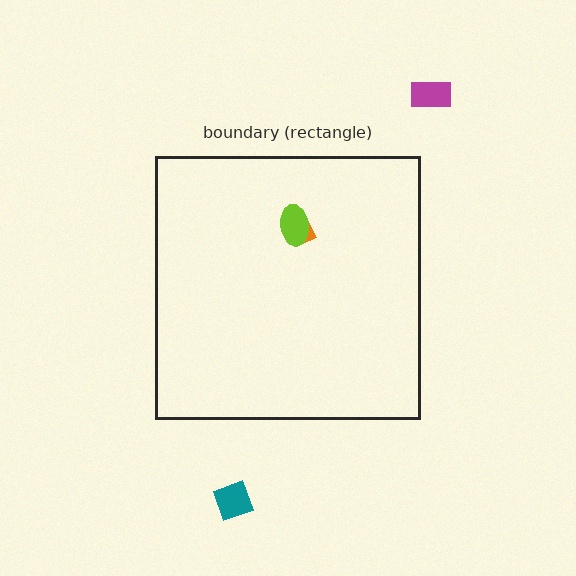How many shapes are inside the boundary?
2 inside, 2 outside.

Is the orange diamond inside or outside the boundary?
Inside.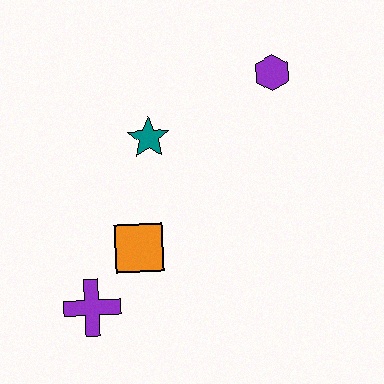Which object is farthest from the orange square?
The purple hexagon is farthest from the orange square.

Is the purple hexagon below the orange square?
No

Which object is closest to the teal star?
The orange square is closest to the teal star.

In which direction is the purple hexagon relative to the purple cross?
The purple hexagon is above the purple cross.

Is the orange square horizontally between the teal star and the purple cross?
Yes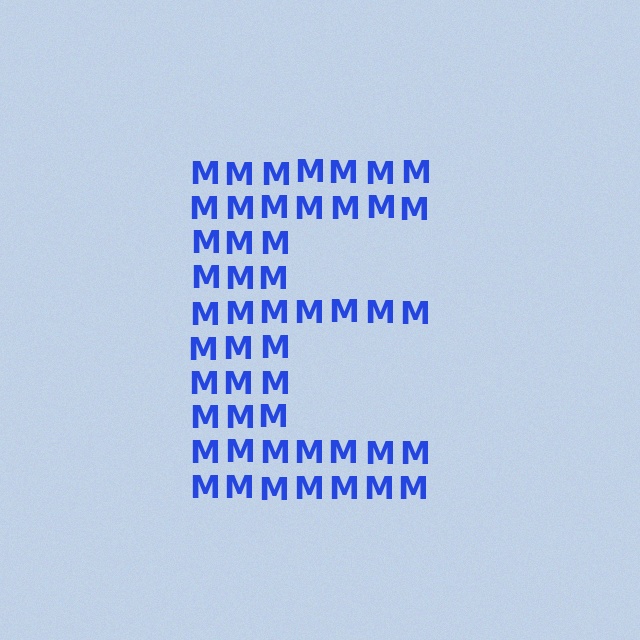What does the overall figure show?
The overall figure shows the letter E.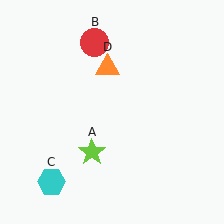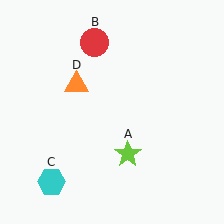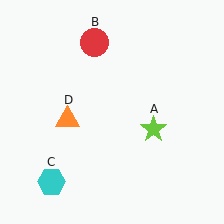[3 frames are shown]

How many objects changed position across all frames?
2 objects changed position: lime star (object A), orange triangle (object D).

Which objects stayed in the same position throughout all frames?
Red circle (object B) and cyan hexagon (object C) remained stationary.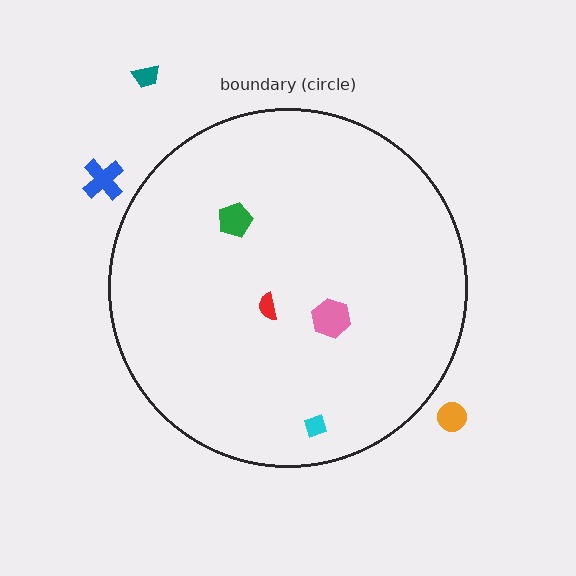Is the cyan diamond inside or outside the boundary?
Inside.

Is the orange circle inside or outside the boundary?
Outside.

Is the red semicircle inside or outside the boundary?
Inside.